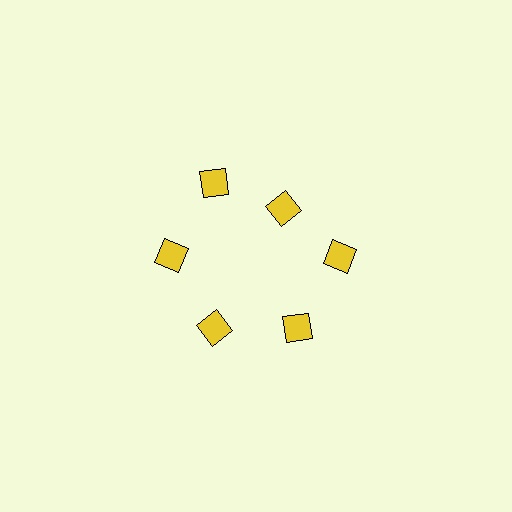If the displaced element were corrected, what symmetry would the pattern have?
It would have 6-fold rotational symmetry — the pattern would map onto itself every 60 degrees.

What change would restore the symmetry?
The symmetry would be restored by moving it outward, back onto the ring so that all 6 squares sit at equal angles and equal distance from the center.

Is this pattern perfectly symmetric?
No. The 6 yellow squares are arranged in a ring, but one element near the 1 o'clock position is pulled inward toward the center, breaking the 6-fold rotational symmetry.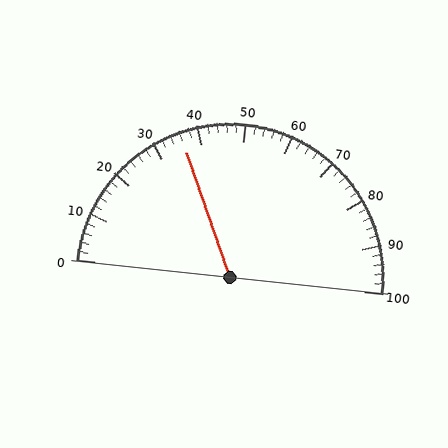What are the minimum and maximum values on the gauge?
The gauge ranges from 0 to 100.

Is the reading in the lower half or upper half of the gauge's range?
The reading is in the lower half of the range (0 to 100).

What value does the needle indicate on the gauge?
The needle indicates approximately 36.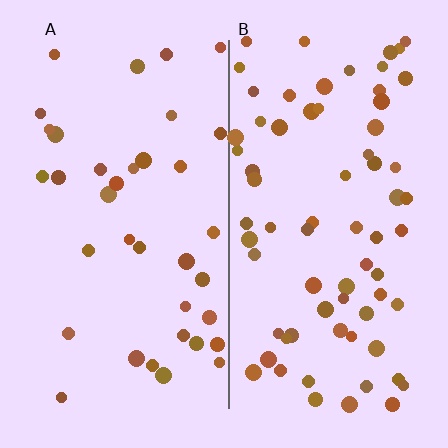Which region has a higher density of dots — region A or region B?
B (the right).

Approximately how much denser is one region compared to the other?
Approximately 1.9× — region B over region A.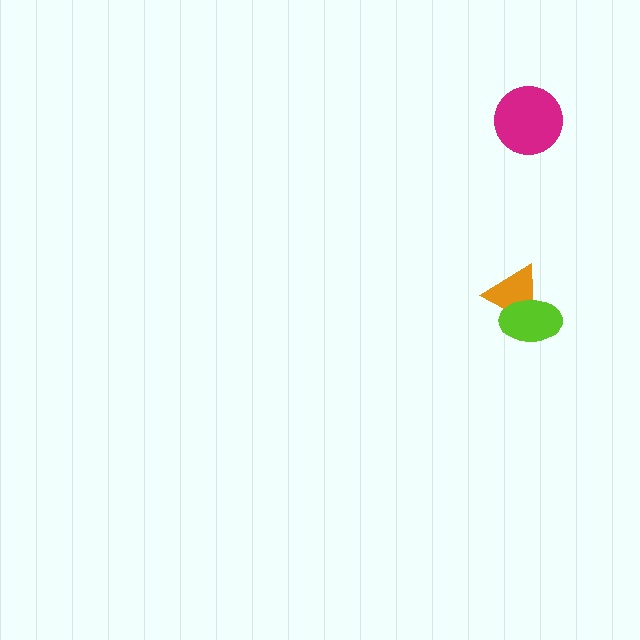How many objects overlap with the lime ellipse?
1 object overlaps with the lime ellipse.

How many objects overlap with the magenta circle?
0 objects overlap with the magenta circle.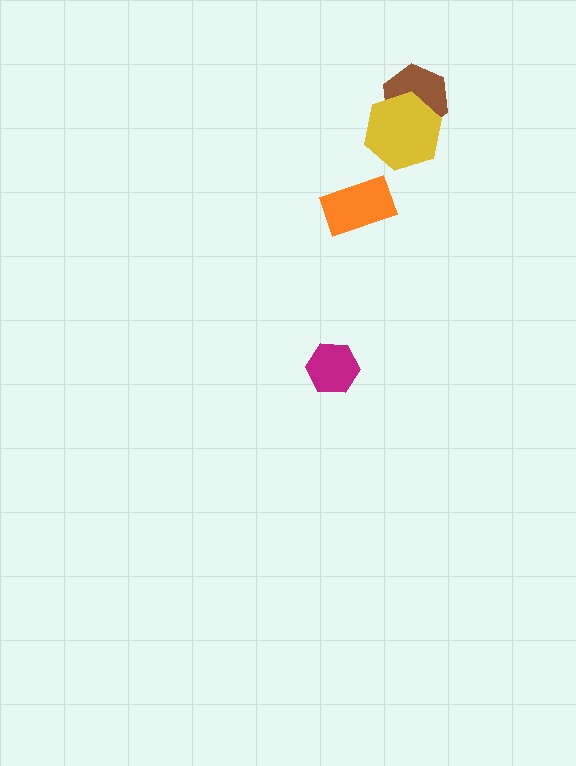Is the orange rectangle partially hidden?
No, no other shape covers it.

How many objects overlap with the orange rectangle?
0 objects overlap with the orange rectangle.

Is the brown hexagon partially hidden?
Yes, it is partially covered by another shape.